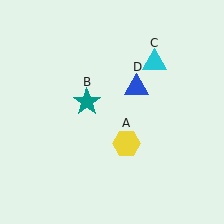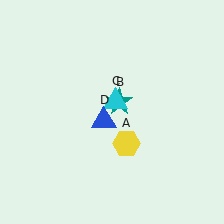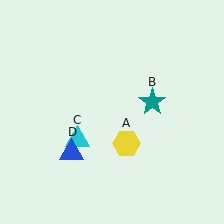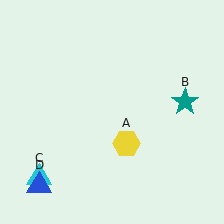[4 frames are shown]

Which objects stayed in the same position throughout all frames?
Yellow hexagon (object A) remained stationary.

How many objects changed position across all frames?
3 objects changed position: teal star (object B), cyan triangle (object C), blue triangle (object D).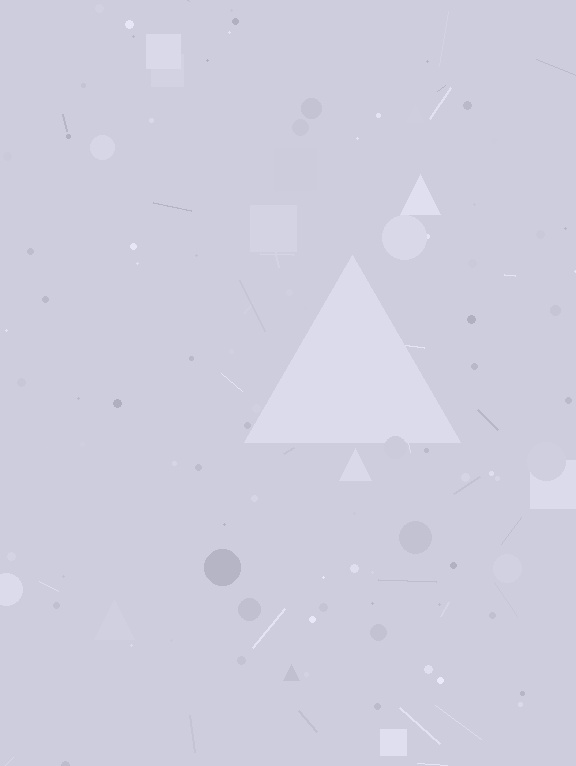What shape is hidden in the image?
A triangle is hidden in the image.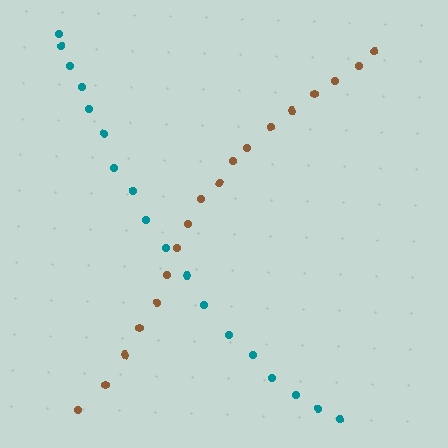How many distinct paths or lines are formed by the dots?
There are 2 distinct paths.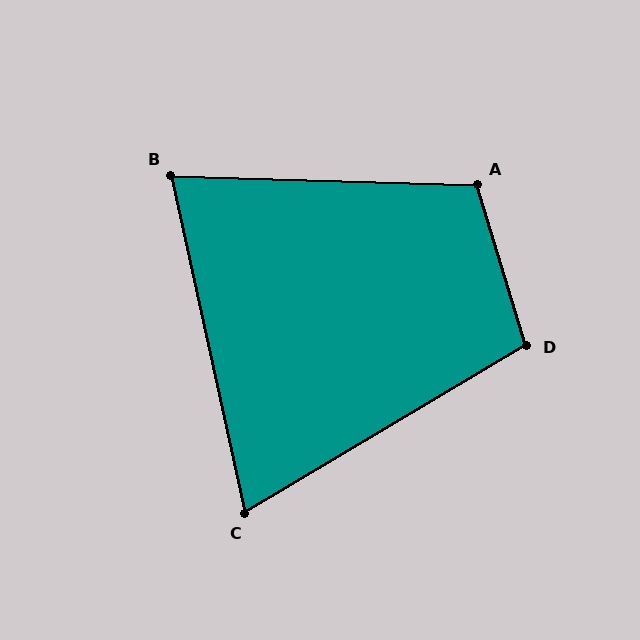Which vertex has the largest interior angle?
A, at approximately 108 degrees.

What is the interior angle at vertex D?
Approximately 104 degrees (obtuse).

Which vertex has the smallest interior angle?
C, at approximately 72 degrees.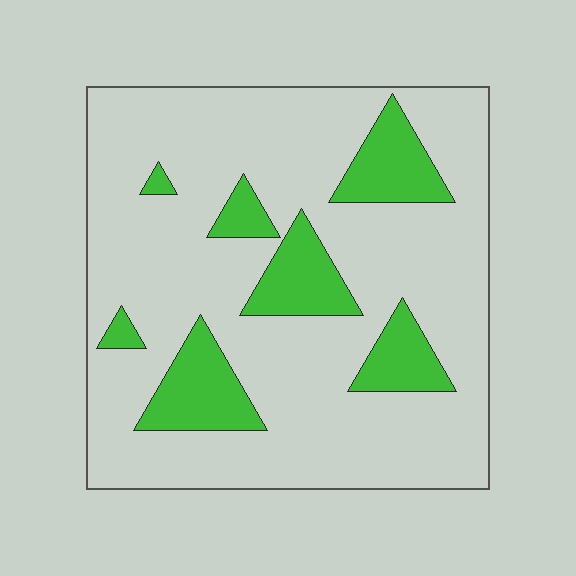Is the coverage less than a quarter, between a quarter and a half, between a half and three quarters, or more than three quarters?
Less than a quarter.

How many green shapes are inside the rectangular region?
7.